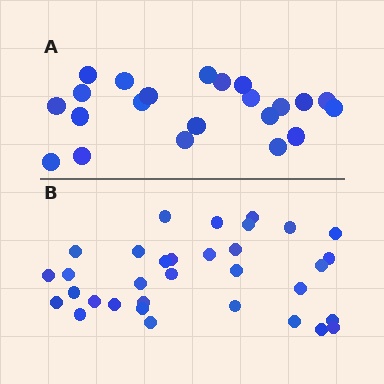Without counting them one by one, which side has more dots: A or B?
Region B (the bottom region) has more dots.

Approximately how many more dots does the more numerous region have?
Region B has roughly 12 or so more dots than region A.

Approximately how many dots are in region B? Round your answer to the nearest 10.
About 30 dots. (The exact count is 33, which rounds to 30.)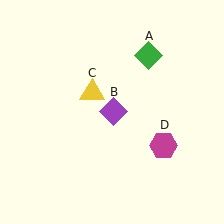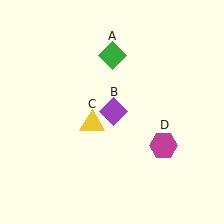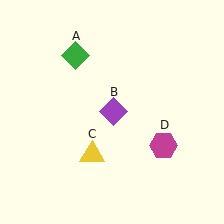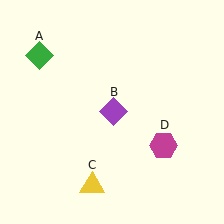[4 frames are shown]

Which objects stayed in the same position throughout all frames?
Purple diamond (object B) and magenta hexagon (object D) remained stationary.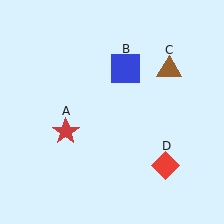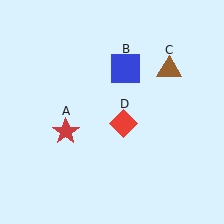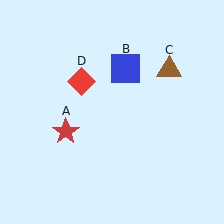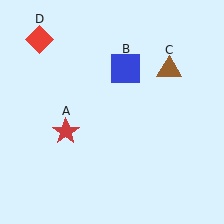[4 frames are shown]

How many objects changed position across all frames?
1 object changed position: red diamond (object D).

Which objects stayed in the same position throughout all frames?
Red star (object A) and blue square (object B) and brown triangle (object C) remained stationary.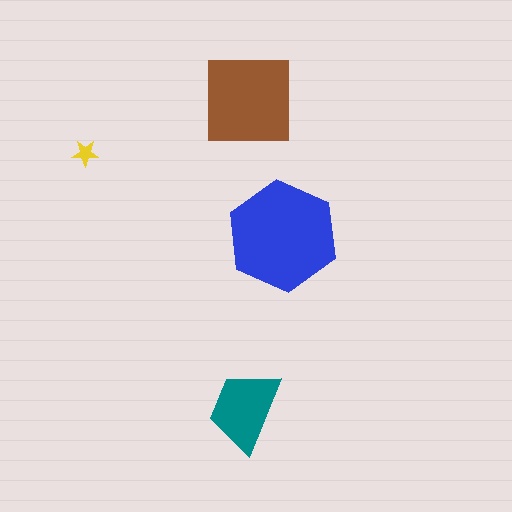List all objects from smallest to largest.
The yellow star, the teal trapezoid, the brown square, the blue hexagon.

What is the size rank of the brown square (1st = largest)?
2nd.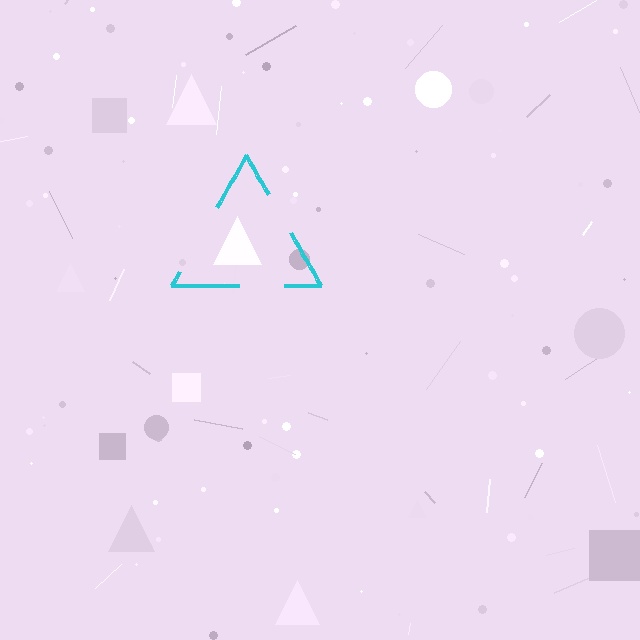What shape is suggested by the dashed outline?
The dashed outline suggests a triangle.